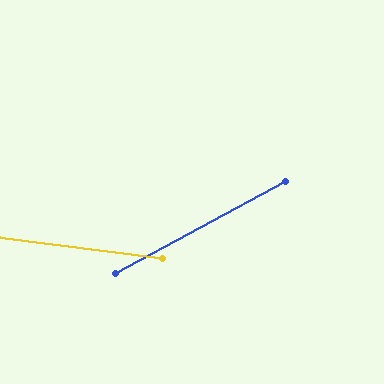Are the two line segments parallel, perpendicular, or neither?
Neither parallel nor perpendicular — they differ by about 36°.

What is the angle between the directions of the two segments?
Approximately 36 degrees.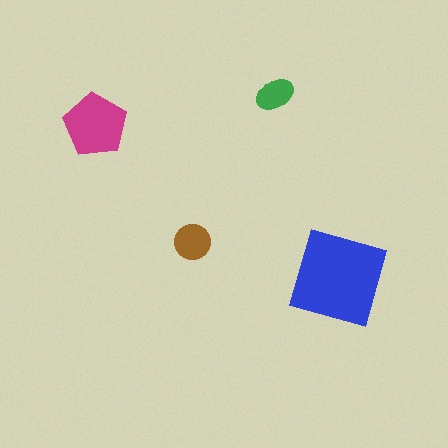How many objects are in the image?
There are 4 objects in the image.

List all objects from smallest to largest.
The green ellipse, the brown circle, the magenta pentagon, the blue square.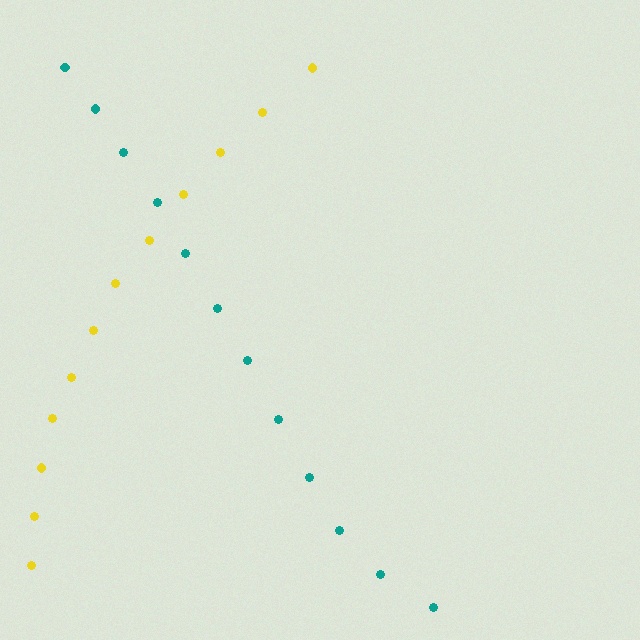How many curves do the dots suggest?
There are 2 distinct paths.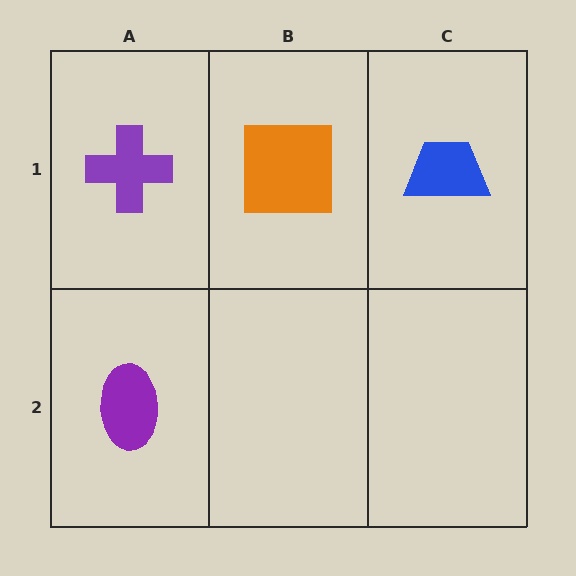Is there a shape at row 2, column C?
No, that cell is empty.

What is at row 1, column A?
A purple cross.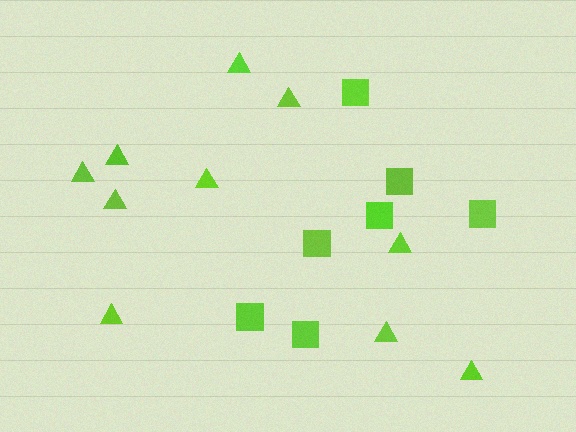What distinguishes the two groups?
There are 2 groups: one group of squares (7) and one group of triangles (10).